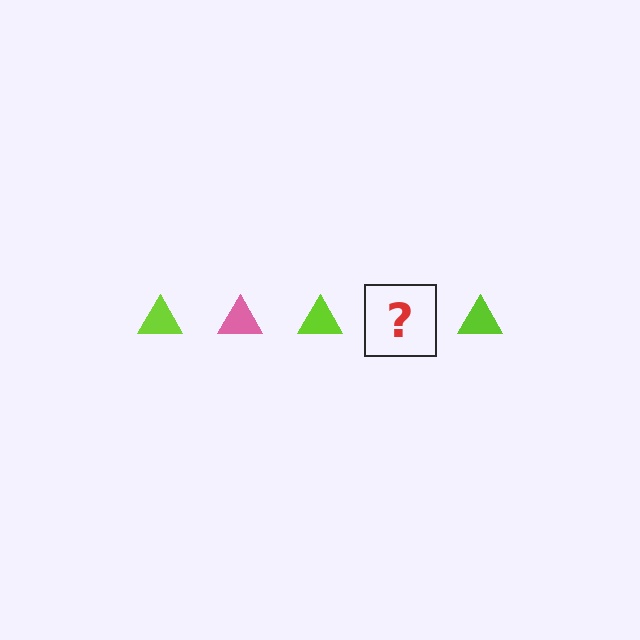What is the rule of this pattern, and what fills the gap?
The rule is that the pattern cycles through lime, pink triangles. The gap should be filled with a pink triangle.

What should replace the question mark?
The question mark should be replaced with a pink triangle.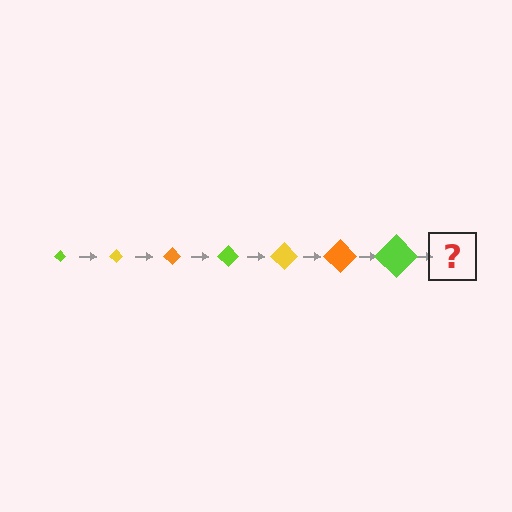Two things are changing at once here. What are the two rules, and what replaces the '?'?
The two rules are that the diamond grows larger each step and the color cycles through lime, yellow, and orange. The '?' should be a yellow diamond, larger than the previous one.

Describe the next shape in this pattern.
It should be a yellow diamond, larger than the previous one.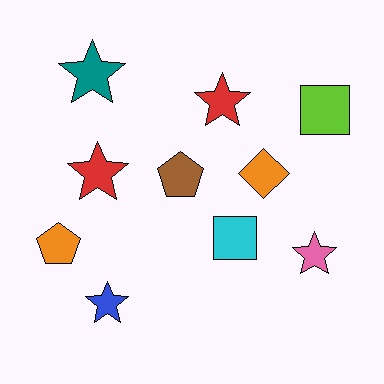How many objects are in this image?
There are 10 objects.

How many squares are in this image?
There are 2 squares.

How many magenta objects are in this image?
There are no magenta objects.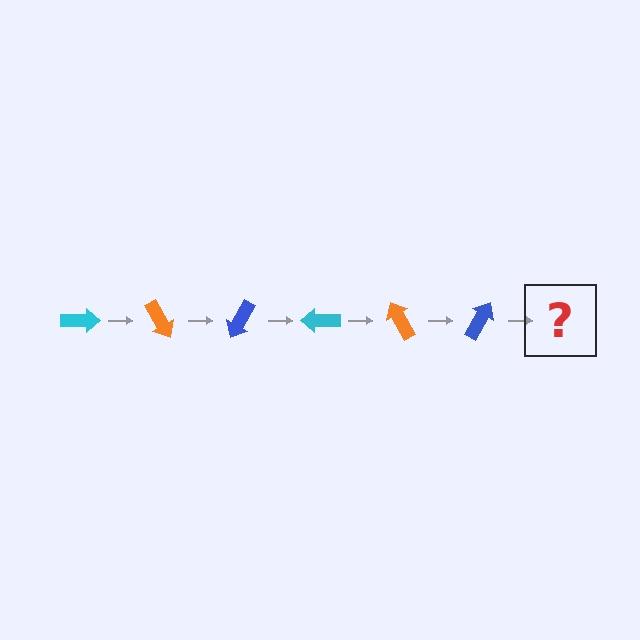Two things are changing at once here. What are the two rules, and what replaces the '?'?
The two rules are that it rotates 60 degrees each step and the color cycles through cyan, orange, and blue. The '?' should be a cyan arrow, rotated 360 degrees from the start.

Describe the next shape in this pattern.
It should be a cyan arrow, rotated 360 degrees from the start.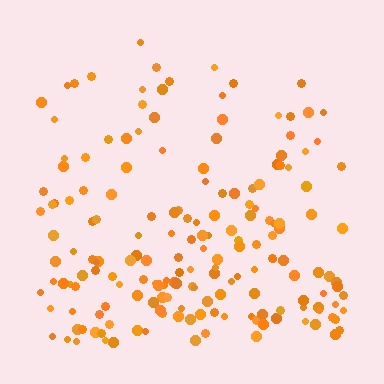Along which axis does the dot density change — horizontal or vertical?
Vertical.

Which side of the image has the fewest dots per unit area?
The top.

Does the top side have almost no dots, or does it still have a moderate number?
Still a moderate number, just noticeably fewer than the bottom.